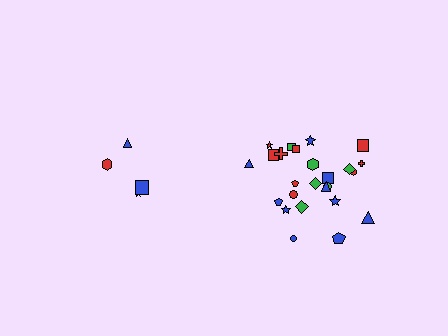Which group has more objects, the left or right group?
The right group.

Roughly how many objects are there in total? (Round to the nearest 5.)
Roughly 30 objects in total.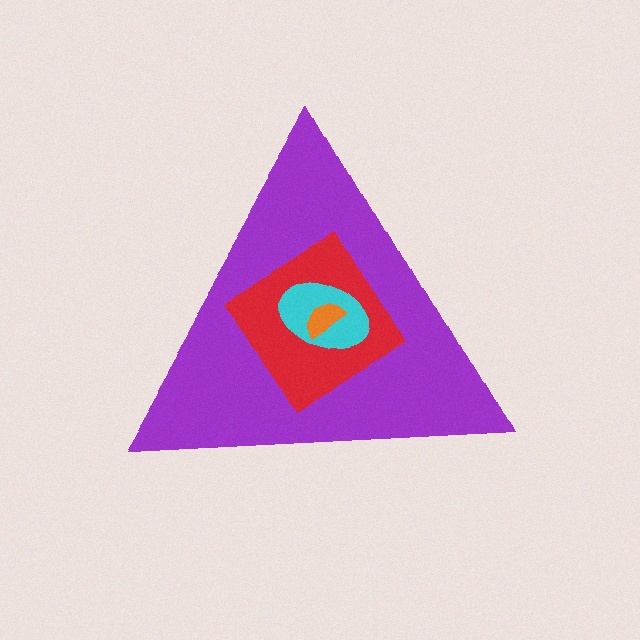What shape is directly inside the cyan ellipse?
The orange semicircle.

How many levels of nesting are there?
4.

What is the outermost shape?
The purple triangle.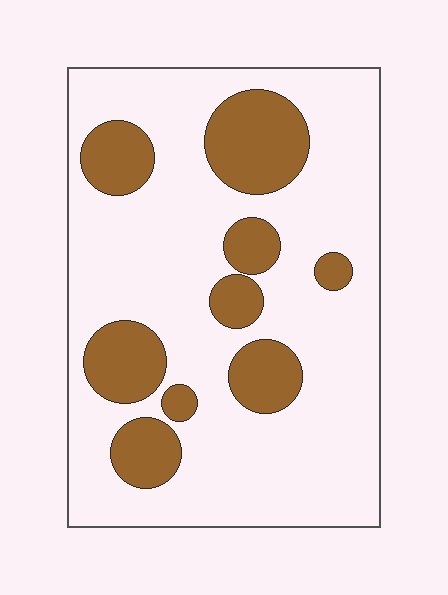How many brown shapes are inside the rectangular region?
9.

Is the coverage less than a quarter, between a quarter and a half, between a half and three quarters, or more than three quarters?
Less than a quarter.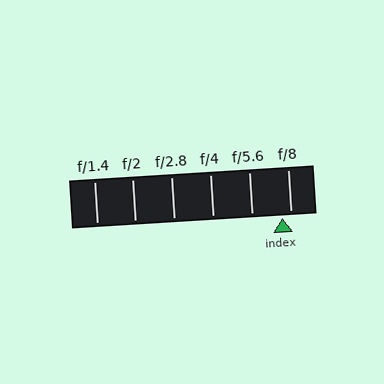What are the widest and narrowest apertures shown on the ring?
The widest aperture shown is f/1.4 and the narrowest is f/8.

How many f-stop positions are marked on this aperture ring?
There are 6 f-stop positions marked.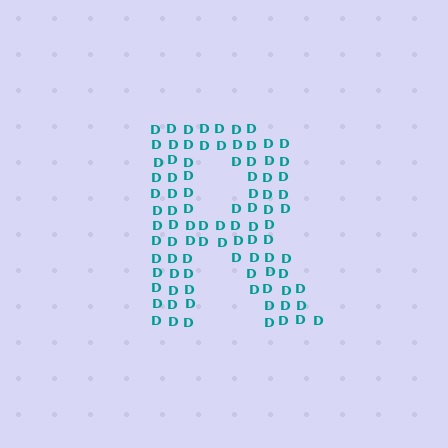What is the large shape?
The large shape is the letter R.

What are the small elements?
The small elements are letter D's.